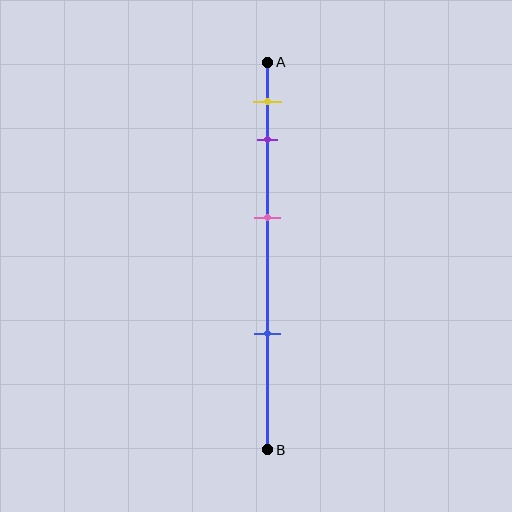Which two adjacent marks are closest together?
The yellow and purple marks are the closest adjacent pair.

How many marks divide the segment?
There are 4 marks dividing the segment.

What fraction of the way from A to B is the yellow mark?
The yellow mark is approximately 10% (0.1) of the way from A to B.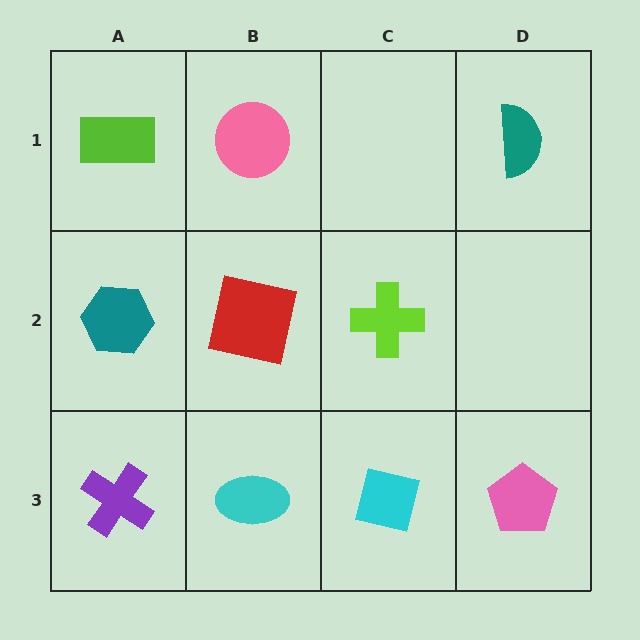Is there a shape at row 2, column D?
No, that cell is empty.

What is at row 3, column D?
A pink pentagon.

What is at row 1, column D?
A teal semicircle.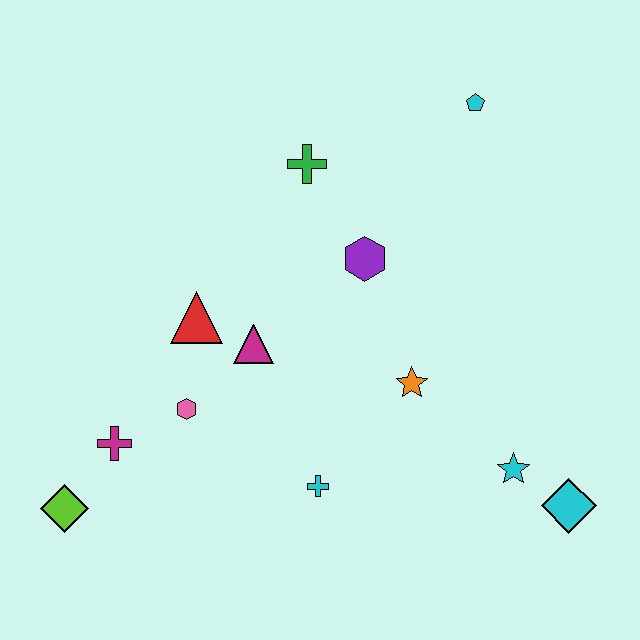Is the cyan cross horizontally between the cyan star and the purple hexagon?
No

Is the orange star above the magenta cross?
Yes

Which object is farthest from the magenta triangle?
The cyan diamond is farthest from the magenta triangle.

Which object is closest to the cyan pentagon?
The green cross is closest to the cyan pentagon.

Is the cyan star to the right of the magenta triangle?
Yes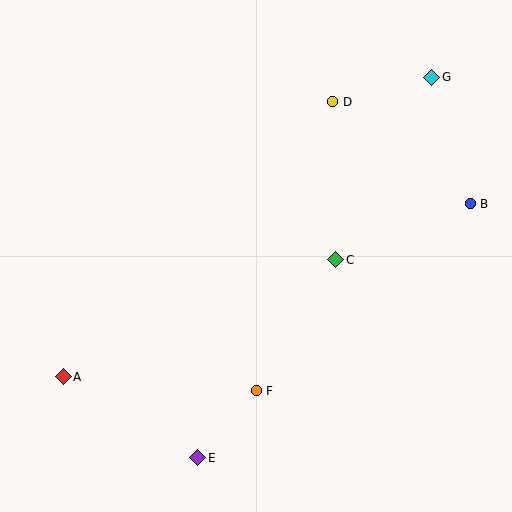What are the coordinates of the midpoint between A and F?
The midpoint between A and F is at (160, 384).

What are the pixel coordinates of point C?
Point C is at (336, 260).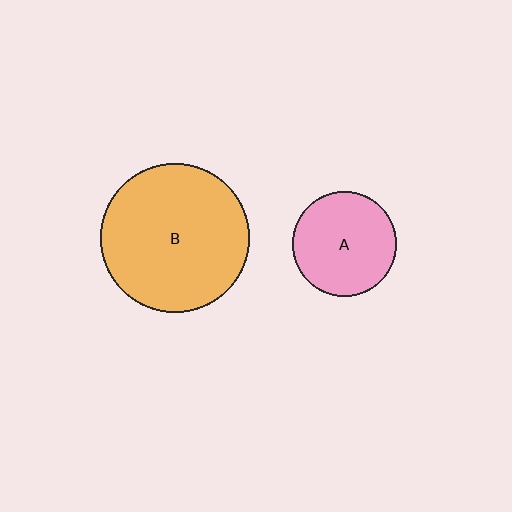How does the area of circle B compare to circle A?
Approximately 2.0 times.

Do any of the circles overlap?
No, none of the circles overlap.